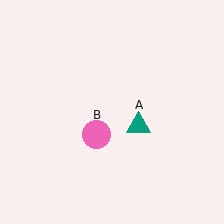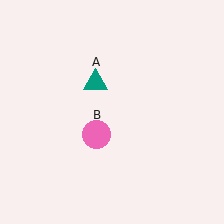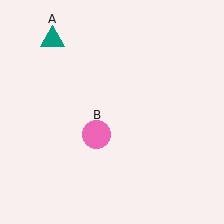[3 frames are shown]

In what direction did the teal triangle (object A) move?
The teal triangle (object A) moved up and to the left.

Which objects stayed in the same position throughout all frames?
Pink circle (object B) remained stationary.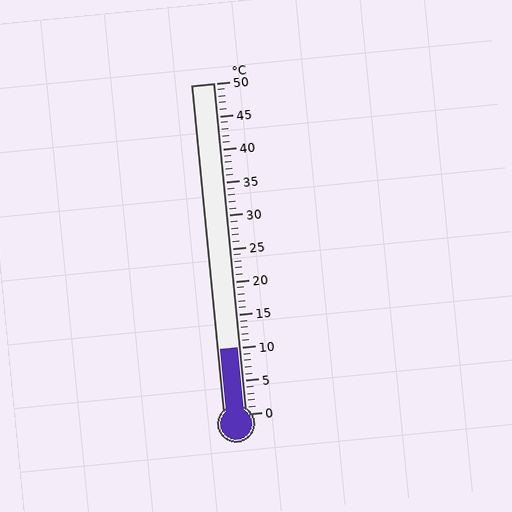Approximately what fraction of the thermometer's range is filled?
The thermometer is filled to approximately 20% of its range.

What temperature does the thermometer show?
The thermometer shows approximately 10°C.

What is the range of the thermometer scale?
The thermometer scale ranges from 0°C to 50°C.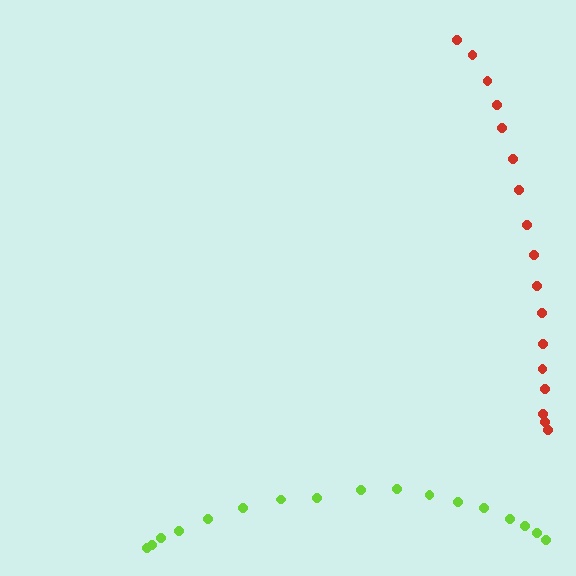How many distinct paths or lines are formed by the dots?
There are 2 distinct paths.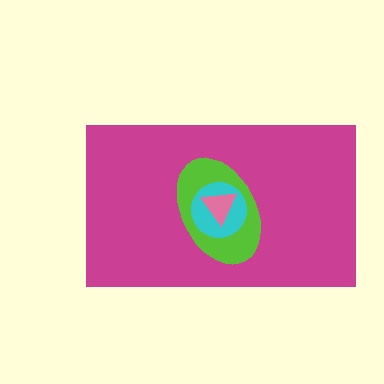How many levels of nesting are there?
4.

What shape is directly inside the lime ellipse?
The cyan circle.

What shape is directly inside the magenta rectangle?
The lime ellipse.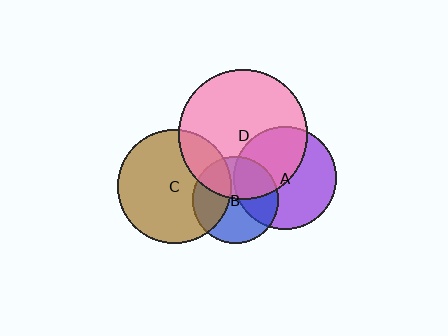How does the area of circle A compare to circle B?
Approximately 1.4 times.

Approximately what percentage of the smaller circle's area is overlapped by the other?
Approximately 40%.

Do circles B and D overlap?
Yes.